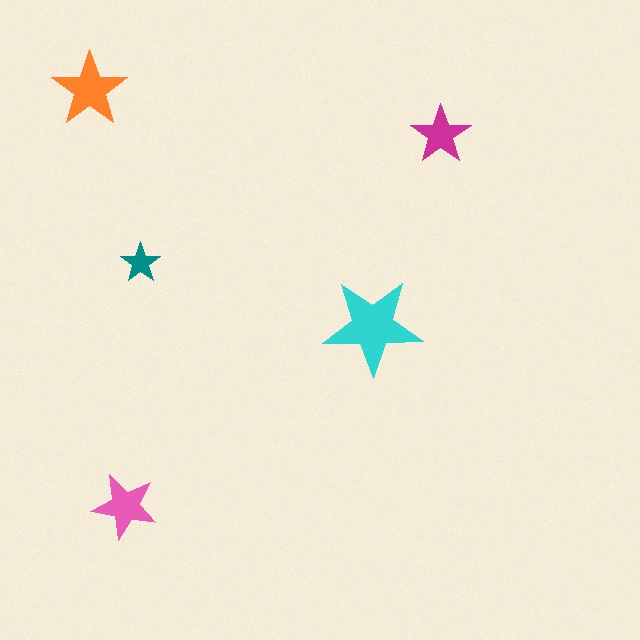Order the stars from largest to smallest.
the cyan one, the orange one, the pink one, the magenta one, the teal one.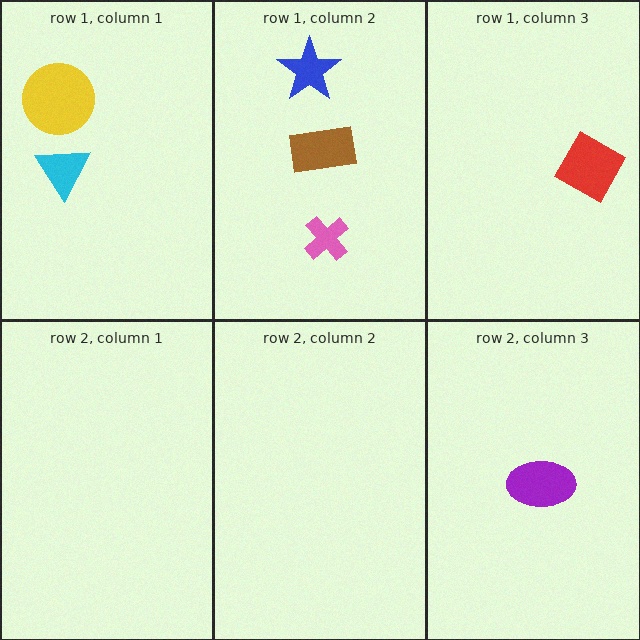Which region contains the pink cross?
The row 1, column 2 region.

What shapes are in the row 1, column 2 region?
The pink cross, the blue star, the brown rectangle.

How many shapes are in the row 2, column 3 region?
1.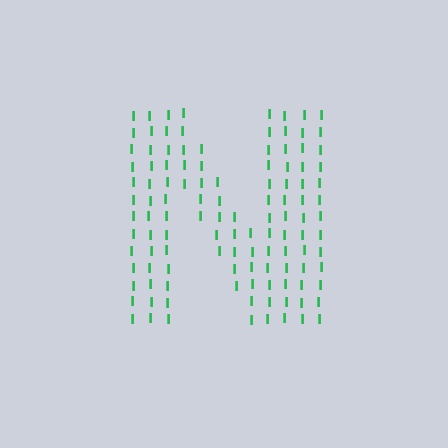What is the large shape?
The large shape is the letter N.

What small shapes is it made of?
It is made of small letter I's.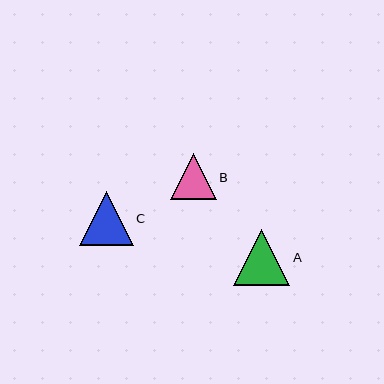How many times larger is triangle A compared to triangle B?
Triangle A is approximately 1.2 times the size of triangle B.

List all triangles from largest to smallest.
From largest to smallest: A, C, B.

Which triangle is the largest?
Triangle A is the largest with a size of approximately 56 pixels.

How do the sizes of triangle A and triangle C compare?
Triangle A and triangle C are approximately the same size.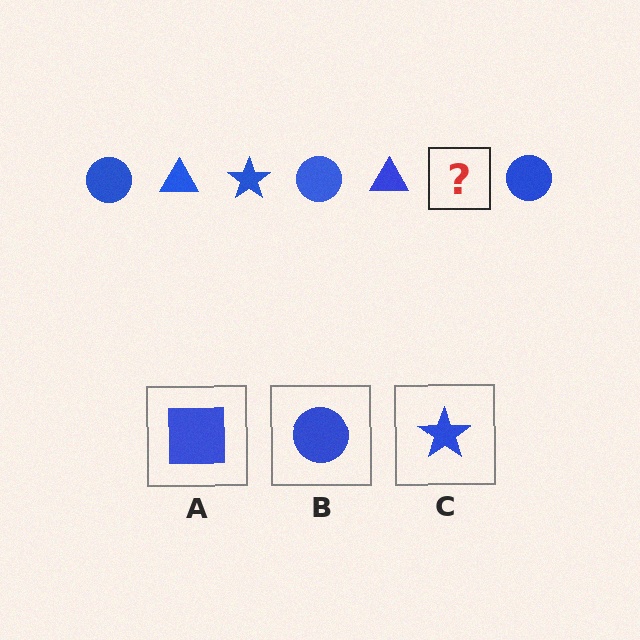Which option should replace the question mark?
Option C.